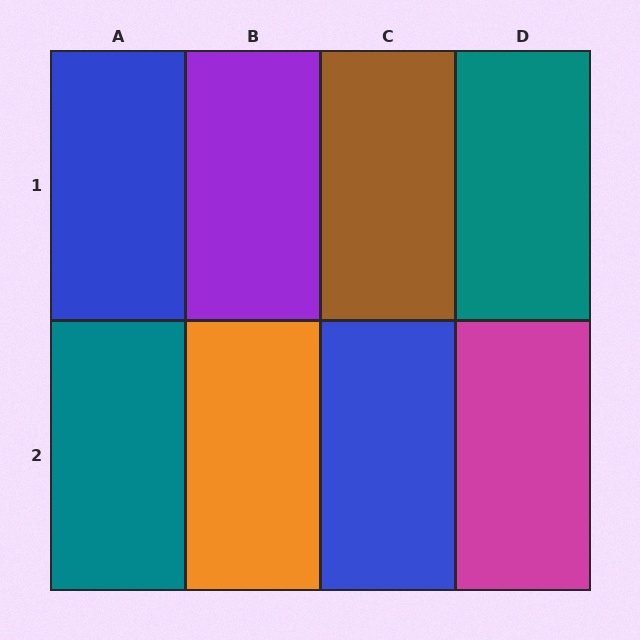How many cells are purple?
1 cell is purple.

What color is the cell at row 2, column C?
Blue.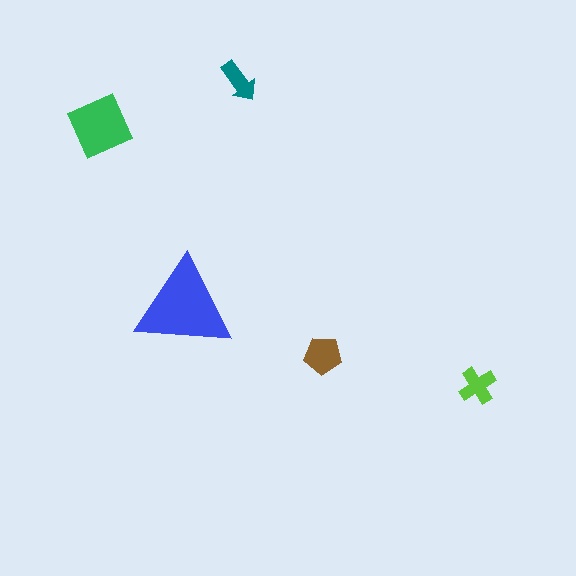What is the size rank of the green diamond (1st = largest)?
2nd.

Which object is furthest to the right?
The lime cross is rightmost.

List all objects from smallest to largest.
The teal arrow, the lime cross, the brown pentagon, the green diamond, the blue triangle.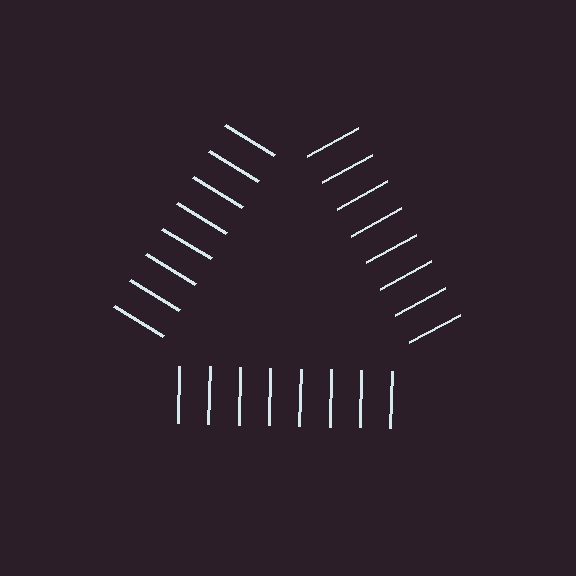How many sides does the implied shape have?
3 sides — the line-ends trace a triangle.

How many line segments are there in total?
24 — 8 along each of the 3 edges.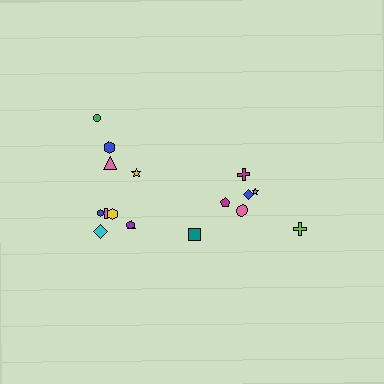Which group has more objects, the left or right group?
The left group.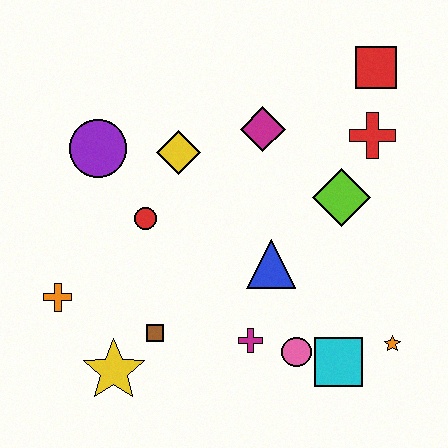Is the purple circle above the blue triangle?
Yes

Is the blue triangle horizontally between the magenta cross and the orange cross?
No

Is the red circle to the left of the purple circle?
No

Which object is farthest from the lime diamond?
The orange cross is farthest from the lime diamond.